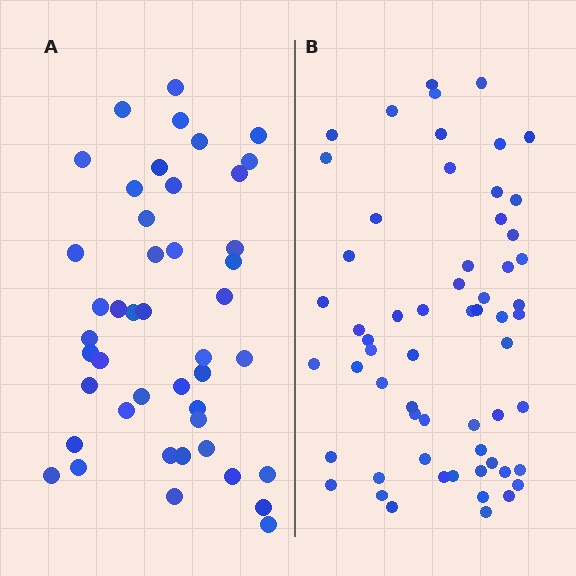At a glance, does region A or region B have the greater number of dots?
Region B (the right region) has more dots.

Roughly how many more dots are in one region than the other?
Region B has approximately 15 more dots than region A.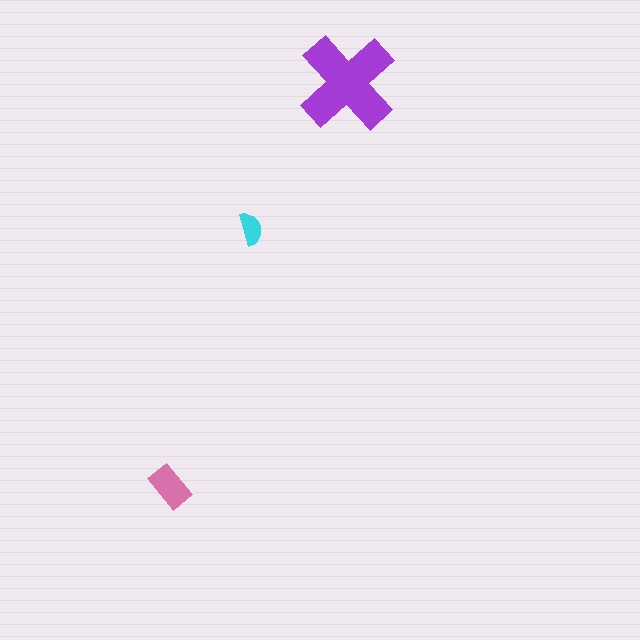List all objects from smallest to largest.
The cyan semicircle, the pink rectangle, the purple cross.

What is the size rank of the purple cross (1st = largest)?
1st.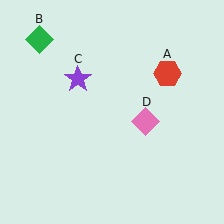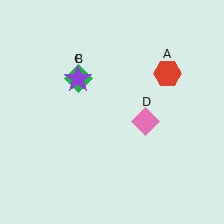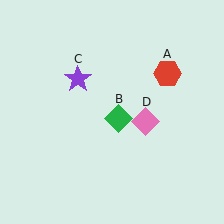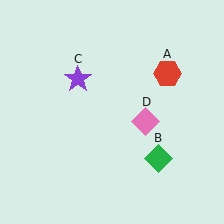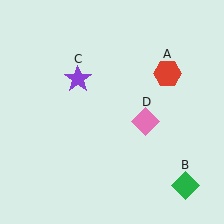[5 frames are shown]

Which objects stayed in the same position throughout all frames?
Red hexagon (object A) and purple star (object C) and pink diamond (object D) remained stationary.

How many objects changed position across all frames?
1 object changed position: green diamond (object B).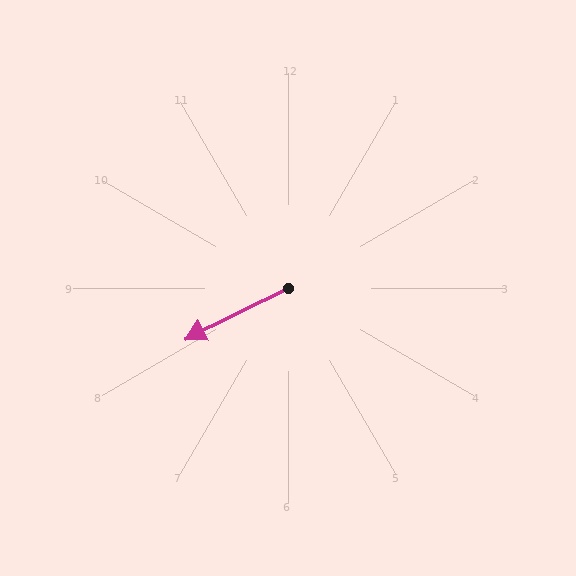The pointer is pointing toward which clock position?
Roughly 8 o'clock.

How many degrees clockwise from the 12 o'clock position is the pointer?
Approximately 244 degrees.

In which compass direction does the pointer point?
Southwest.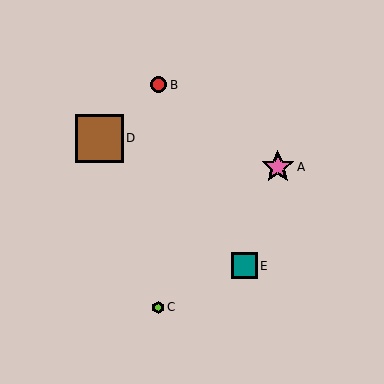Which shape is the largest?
The brown square (labeled D) is the largest.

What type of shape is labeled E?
Shape E is a teal square.